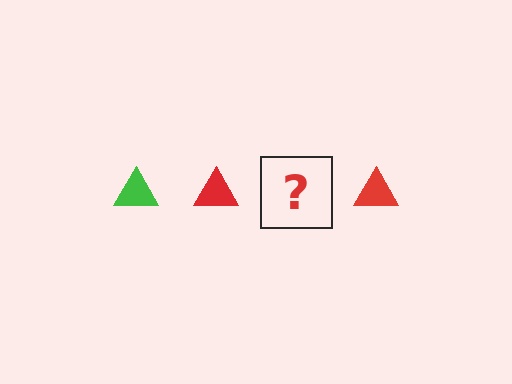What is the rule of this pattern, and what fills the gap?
The rule is that the pattern cycles through green, red triangles. The gap should be filled with a green triangle.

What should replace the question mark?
The question mark should be replaced with a green triangle.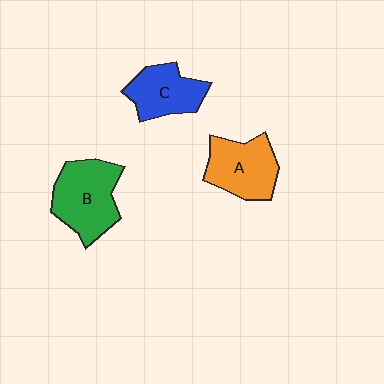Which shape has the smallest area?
Shape C (blue).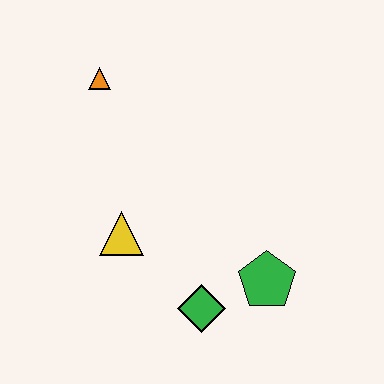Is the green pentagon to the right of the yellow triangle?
Yes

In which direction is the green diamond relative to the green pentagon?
The green diamond is to the left of the green pentagon.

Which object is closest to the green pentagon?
The green diamond is closest to the green pentagon.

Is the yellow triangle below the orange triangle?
Yes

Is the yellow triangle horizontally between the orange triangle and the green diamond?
Yes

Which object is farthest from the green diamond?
The orange triangle is farthest from the green diamond.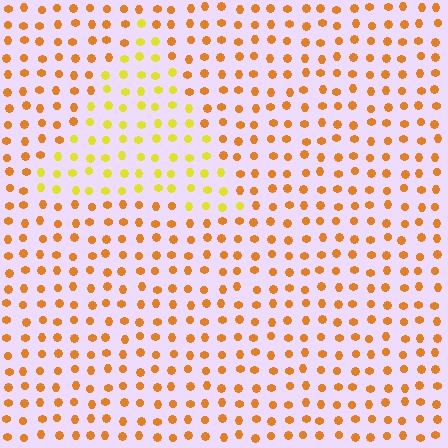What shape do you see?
I see a triangle.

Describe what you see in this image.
The image is filled with small orange elements in a uniform arrangement. A triangle-shaped region is visible where the elements are tinted to a slightly different hue, forming a subtle color boundary.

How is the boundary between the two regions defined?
The boundary is defined purely by a slight shift in hue (about 33 degrees). Spacing, size, and orientation are identical on both sides.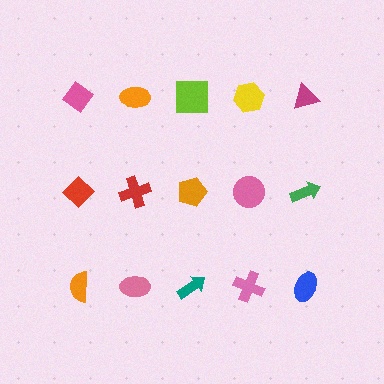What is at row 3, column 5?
A blue ellipse.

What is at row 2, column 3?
An orange pentagon.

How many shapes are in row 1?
5 shapes.